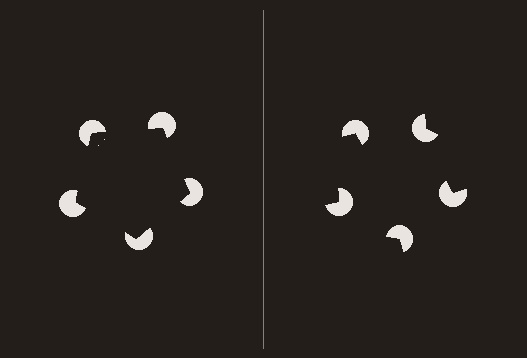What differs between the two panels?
The pac-man discs are positioned identically on both sides; only the wedge orientations differ. On the left they align to a pentagon; on the right they are misaligned.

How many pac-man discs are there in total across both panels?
10 — 5 on each side.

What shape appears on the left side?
An illusory pentagon.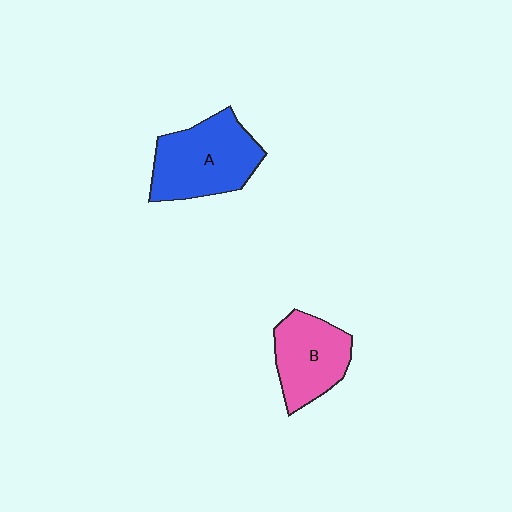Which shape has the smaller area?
Shape B (pink).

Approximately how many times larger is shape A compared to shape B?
Approximately 1.3 times.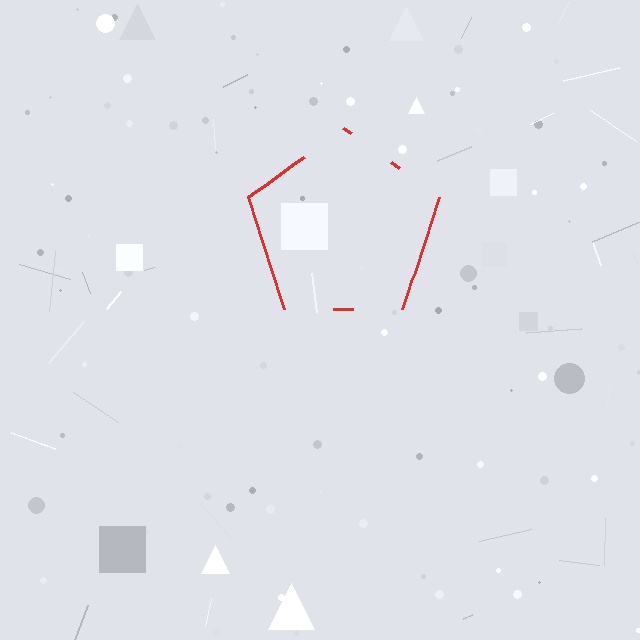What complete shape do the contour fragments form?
The contour fragments form a pentagon.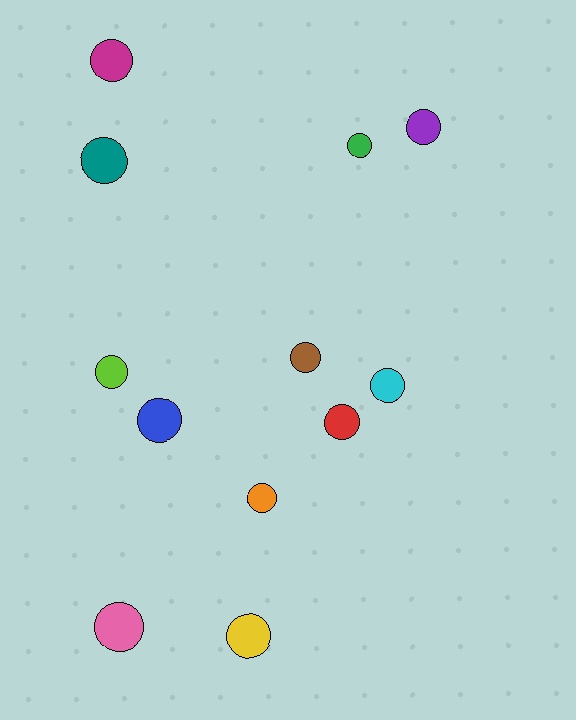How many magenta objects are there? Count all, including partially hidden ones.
There is 1 magenta object.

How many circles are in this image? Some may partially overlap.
There are 12 circles.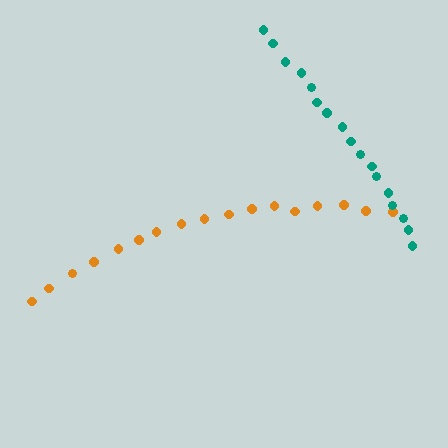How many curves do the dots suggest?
There are 2 distinct paths.